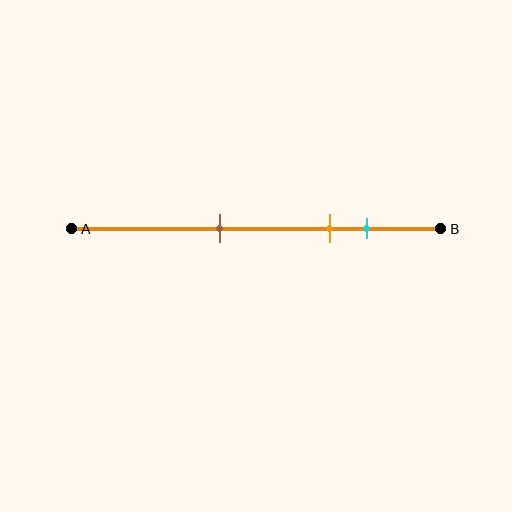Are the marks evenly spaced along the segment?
No, the marks are not evenly spaced.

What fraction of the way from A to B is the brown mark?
The brown mark is approximately 40% (0.4) of the way from A to B.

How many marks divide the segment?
There are 3 marks dividing the segment.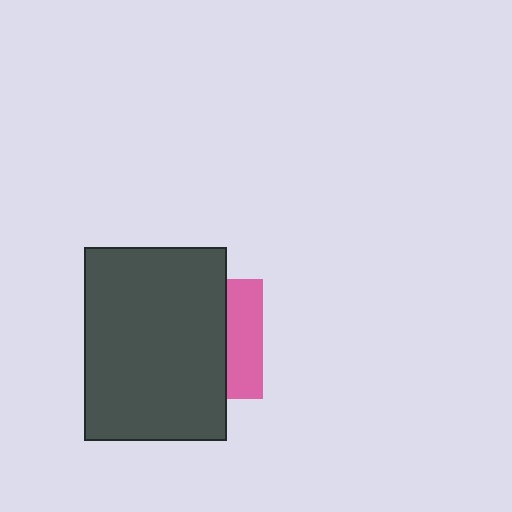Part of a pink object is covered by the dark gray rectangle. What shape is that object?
It is a square.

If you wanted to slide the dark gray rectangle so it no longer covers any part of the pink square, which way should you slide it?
Slide it left — that is the most direct way to separate the two shapes.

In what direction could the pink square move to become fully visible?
The pink square could move right. That would shift it out from behind the dark gray rectangle entirely.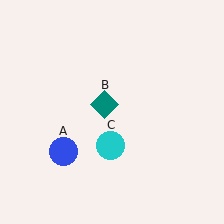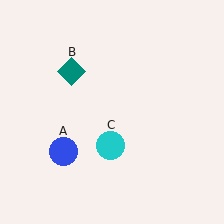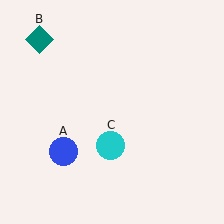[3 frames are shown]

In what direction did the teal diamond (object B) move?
The teal diamond (object B) moved up and to the left.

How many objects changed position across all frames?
1 object changed position: teal diamond (object B).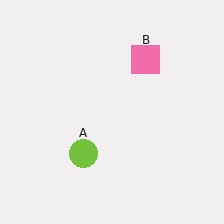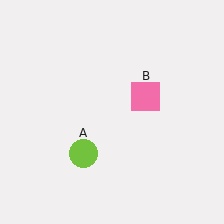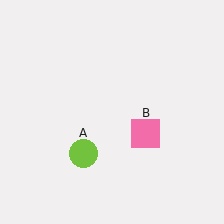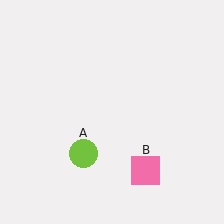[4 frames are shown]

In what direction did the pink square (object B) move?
The pink square (object B) moved down.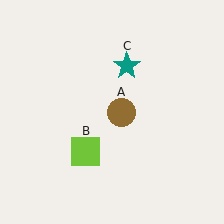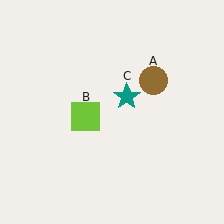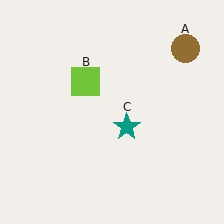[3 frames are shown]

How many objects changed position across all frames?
3 objects changed position: brown circle (object A), lime square (object B), teal star (object C).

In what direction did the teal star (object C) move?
The teal star (object C) moved down.